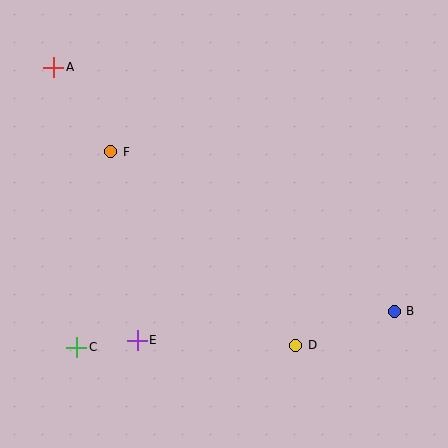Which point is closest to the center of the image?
Point F at (111, 152) is closest to the center.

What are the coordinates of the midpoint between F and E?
The midpoint between F and E is at (124, 246).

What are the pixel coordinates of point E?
Point E is at (137, 340).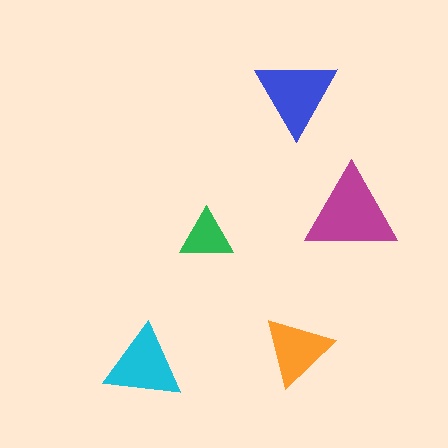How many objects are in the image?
There are 5 objects in the image.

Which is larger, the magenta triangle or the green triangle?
The magenta one.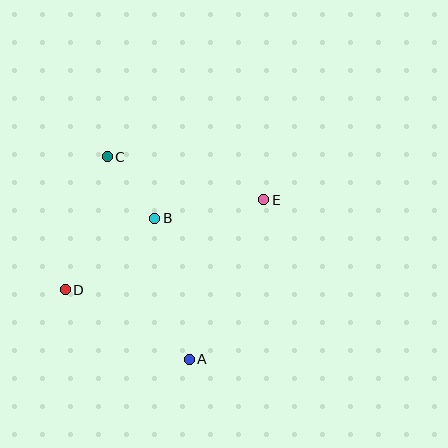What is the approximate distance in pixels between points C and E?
The distance between C and E is approximately 162 pixels.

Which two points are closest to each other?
Points B and C are closest to each other.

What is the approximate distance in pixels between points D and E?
The distance between D and E is approximately 218 pixels.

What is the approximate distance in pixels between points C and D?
The distance between C and D is approximately 139 pixels.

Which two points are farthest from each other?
Points A and C are farthest from each other.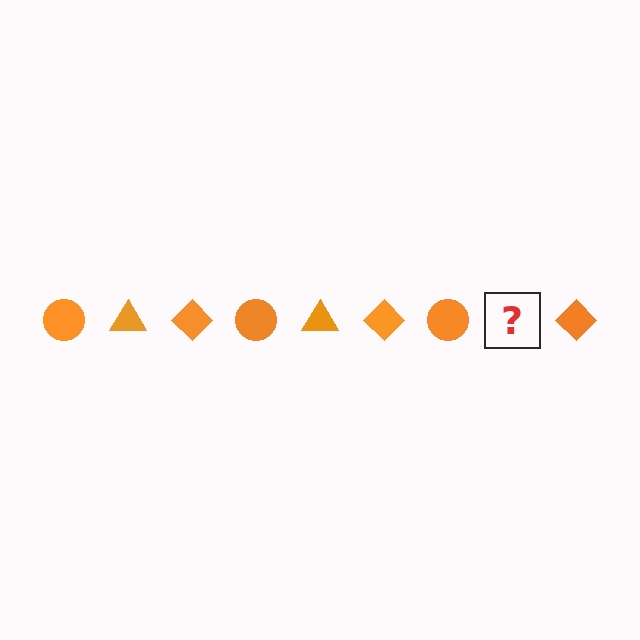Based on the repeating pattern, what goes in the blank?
The blank should be an orange triangle.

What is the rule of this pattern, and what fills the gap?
The rule is that the pattern cycles through circle, triangle, diamond shapes in orange. The gap should be filled with an orange triangle.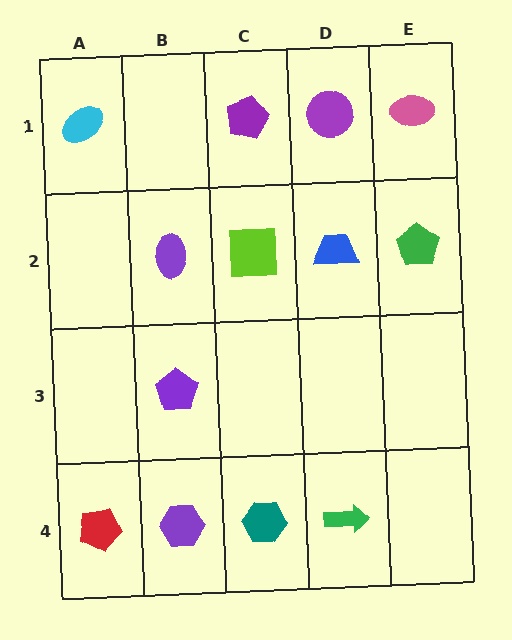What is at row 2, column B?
A purple ellipse.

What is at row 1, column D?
A purple circle.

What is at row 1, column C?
A purple pentagon.